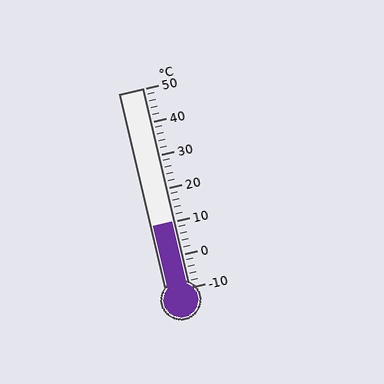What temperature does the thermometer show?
The thermometer shows approximately 10°C.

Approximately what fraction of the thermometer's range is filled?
The thermometer is filled to approximately 35% of its range.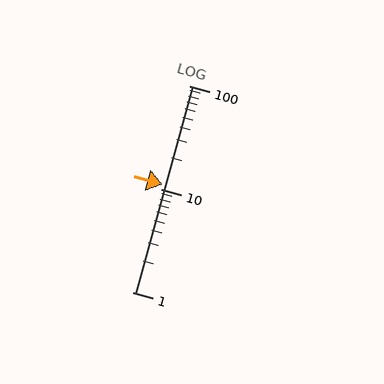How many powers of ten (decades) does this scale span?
The scale spans 2 decades, from 1 to 100.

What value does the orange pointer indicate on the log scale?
The pointer indicates approximately 11.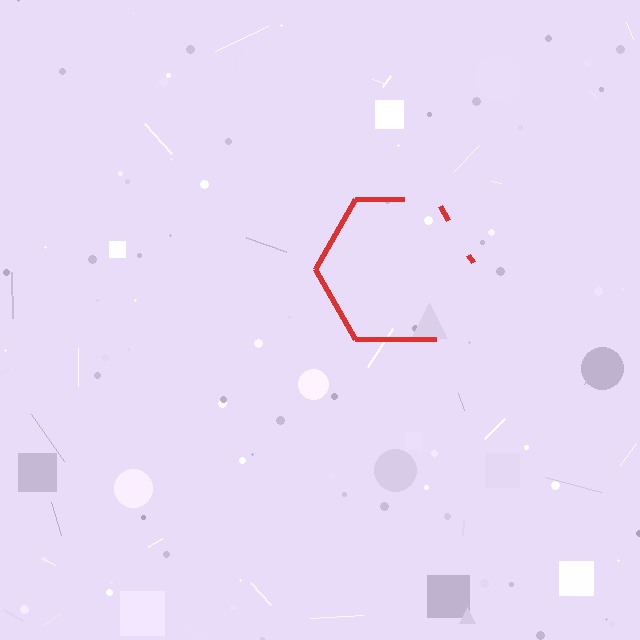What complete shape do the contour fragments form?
The contour fragments form a hexagon.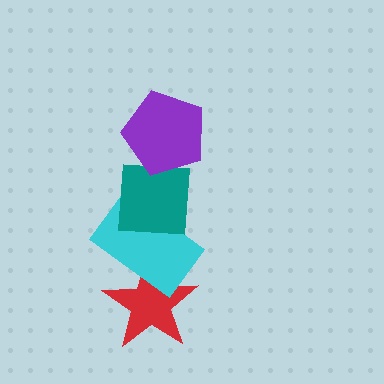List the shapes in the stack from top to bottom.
From top to bottom: the purple pentagon, the teal square, the cyan rectangle, the red star.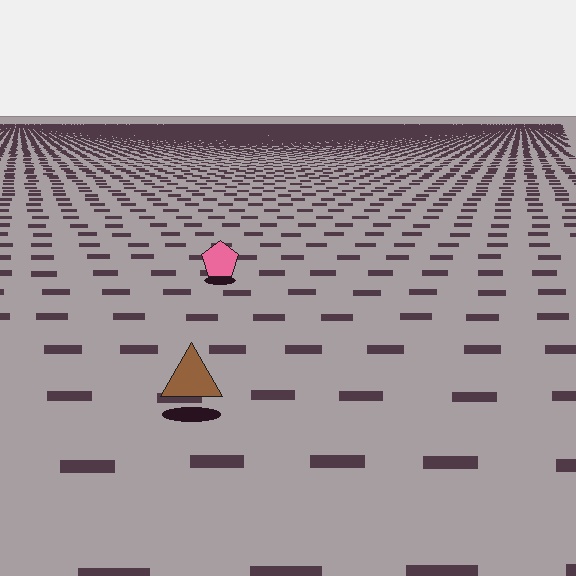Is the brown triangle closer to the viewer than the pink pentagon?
Yes. The brown triangle is closer — you can tell from the texture gradient: the ground texture is coarser near it.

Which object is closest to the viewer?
The brown triangle is closest. The texture marks near it are larger and more spread out.